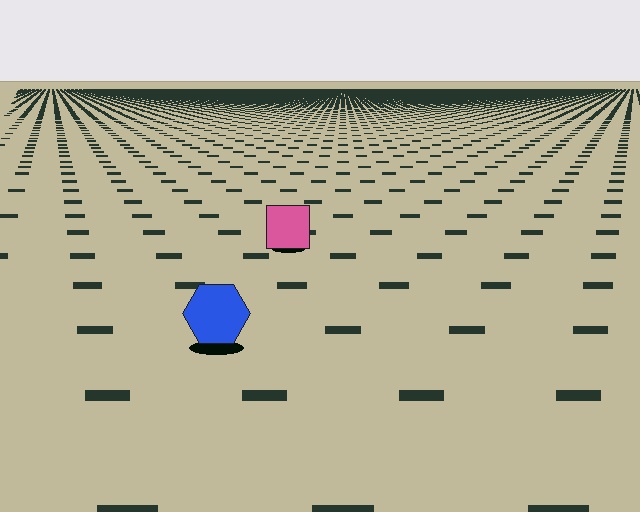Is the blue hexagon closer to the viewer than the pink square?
Yes. The blue hexagon is closer — you can tell from the texture gradient: the ground texture is coarser near it.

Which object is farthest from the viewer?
The pink square is farthest from the viewer. It appears smaller and the ground texture around it is denser.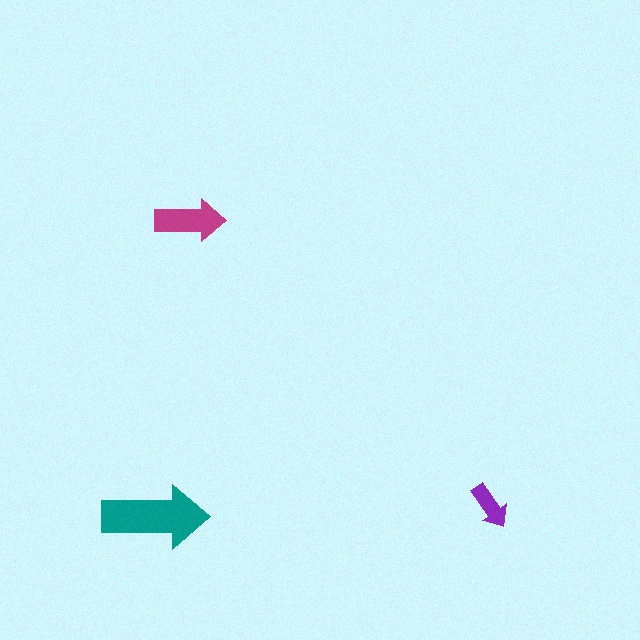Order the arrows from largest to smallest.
the teal one, the magenta one, the purple one.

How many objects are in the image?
There are 3 objects in the image.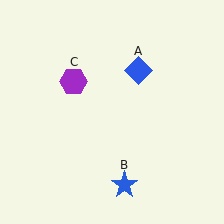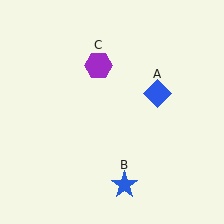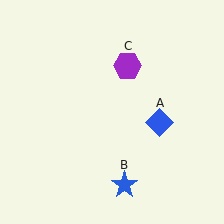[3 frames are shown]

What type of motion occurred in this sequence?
The blue diamond (object A), purple hexagon (object C) rotated clockwise around the center of the scene.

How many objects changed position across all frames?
2 objects changed position: blue diamond (object A), purple hexagon (object C).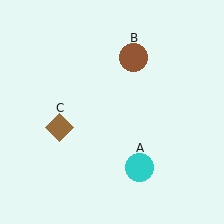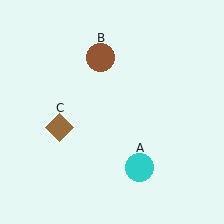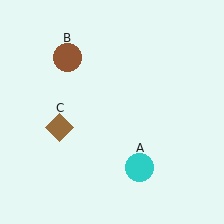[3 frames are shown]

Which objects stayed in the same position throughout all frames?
Cyan circle (object A) and brown diamond (object C) remained stationary.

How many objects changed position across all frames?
1 object changed position: brown circle (object B).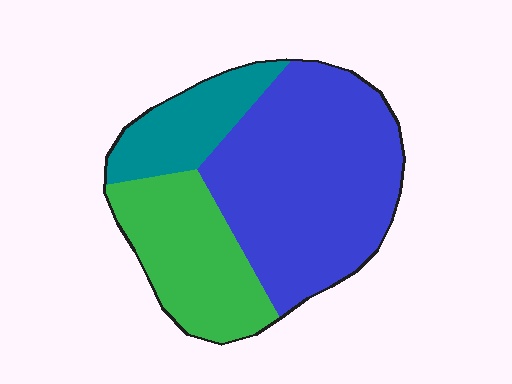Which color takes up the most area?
Blue, at roughly 55%.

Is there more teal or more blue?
Blue.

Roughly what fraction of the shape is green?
Green takes up about one quarter (1/4) of the shape.